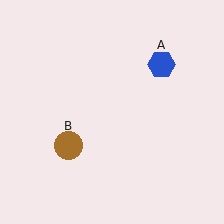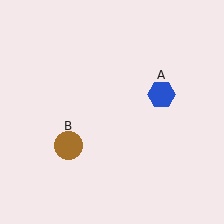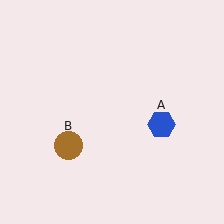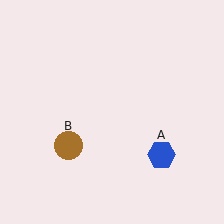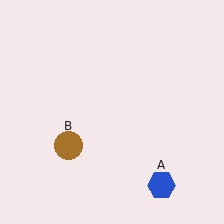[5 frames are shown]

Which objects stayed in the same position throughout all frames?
Brown circle (object B) remained stationary.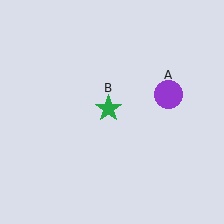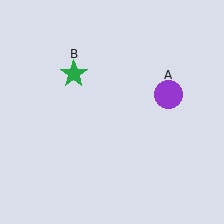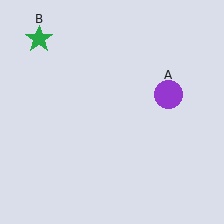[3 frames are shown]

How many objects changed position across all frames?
1 object changed position: green star (object B).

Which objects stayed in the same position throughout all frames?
Purple circle (object A) remained stationary.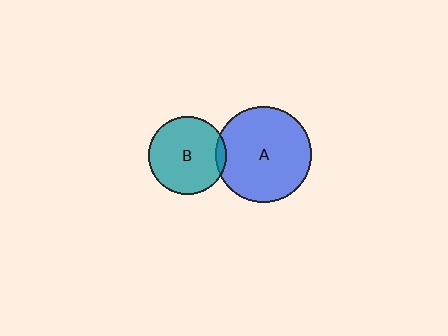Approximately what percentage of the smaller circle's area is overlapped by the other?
Approximately 5%.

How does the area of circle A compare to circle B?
Approximately 1.5 times.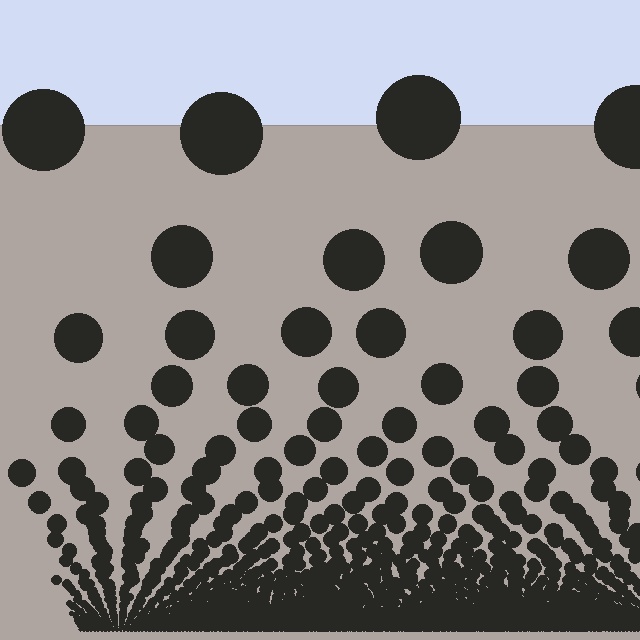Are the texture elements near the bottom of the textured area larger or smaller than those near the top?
Smaller. The gradient is inverted — elements near the bottom are smaller and denser.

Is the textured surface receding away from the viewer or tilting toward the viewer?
The surface appears to tilt toward the viewer. Texture elements get larger and sparser toward the top.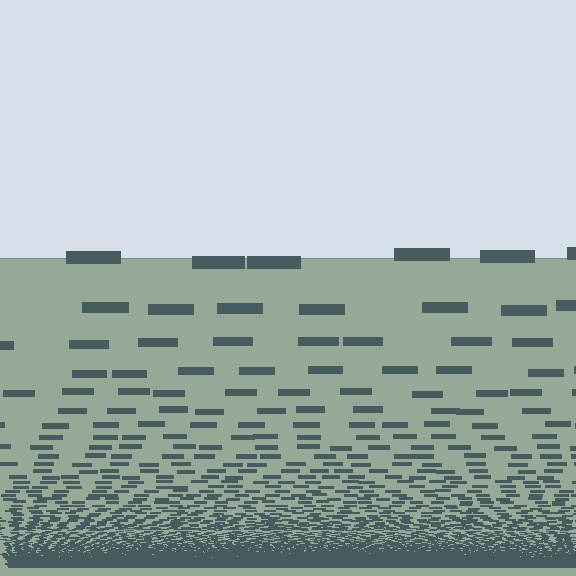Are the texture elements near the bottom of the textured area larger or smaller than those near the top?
Smaller. The gradient is inverted — elements near the bottom are smaller and denser.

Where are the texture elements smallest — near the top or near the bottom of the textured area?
Near the bottom.